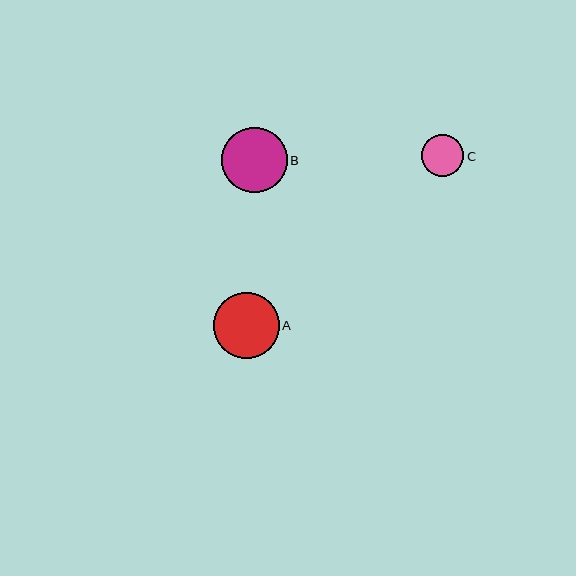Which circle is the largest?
Circle A is the largest with a size of approximately 66 pixels.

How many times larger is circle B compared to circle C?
Circle B is approximately 1.5 times the size of circle C.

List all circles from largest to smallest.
From largest to smallest: A, B, C.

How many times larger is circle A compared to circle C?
Circle A is approximately 1.5 times the size of circle C.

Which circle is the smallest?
Circle C is the smallest with a size of approximately 43 pixels.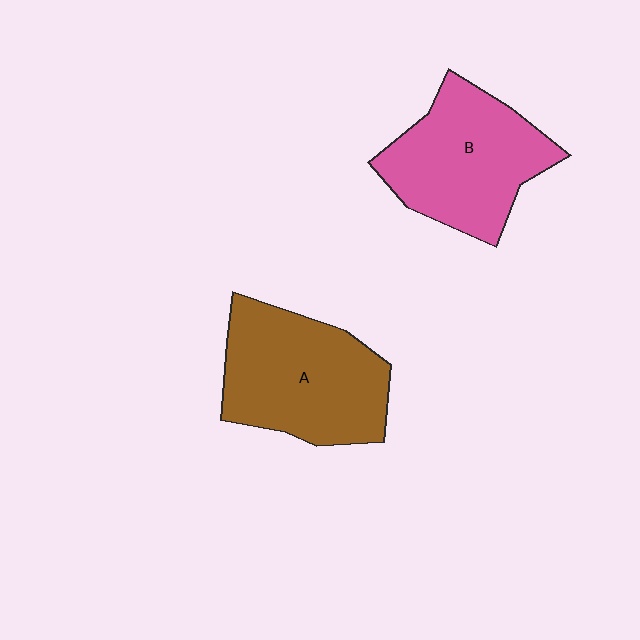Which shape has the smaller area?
Shape B (pink).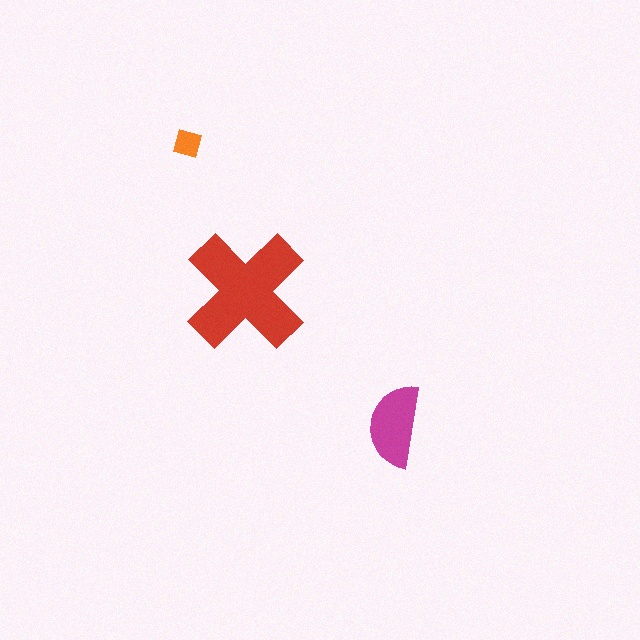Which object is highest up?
The orange diamond is topmost.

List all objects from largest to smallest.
The red cross, the magenta semicircle, the orange diamond.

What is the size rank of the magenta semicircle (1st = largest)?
2nd.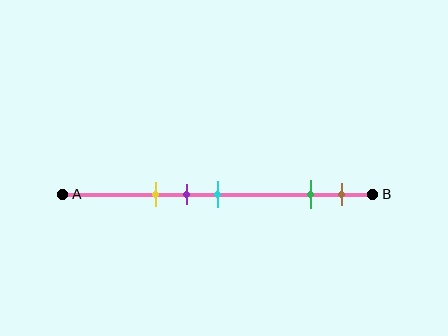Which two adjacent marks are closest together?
The purple and cyan marks are the closest adjacent pair.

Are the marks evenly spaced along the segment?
No, the marks are not evenly spaced.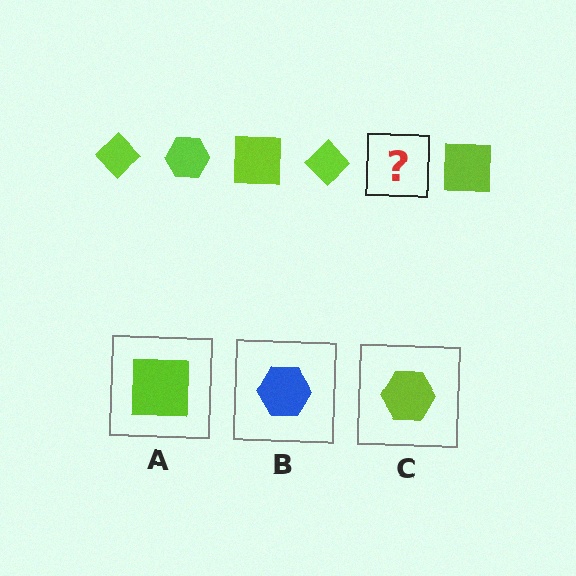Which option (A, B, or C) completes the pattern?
C.